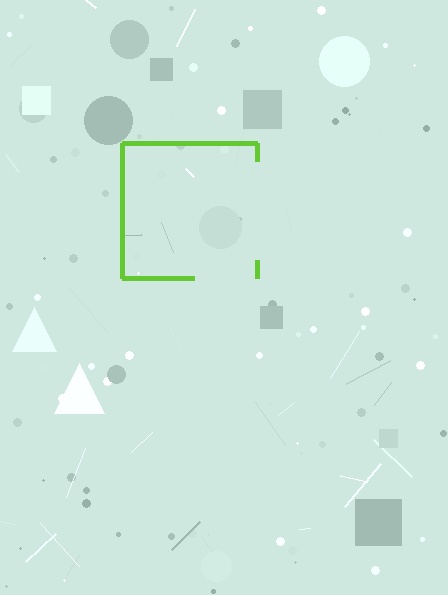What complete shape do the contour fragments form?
The contour fragments form a square.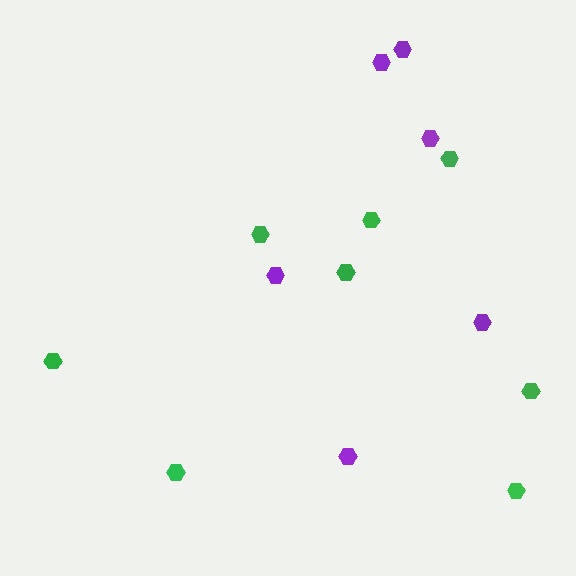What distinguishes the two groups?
There are 2 groups: one group of green hexagons (8) and one group of purple hexagons (6).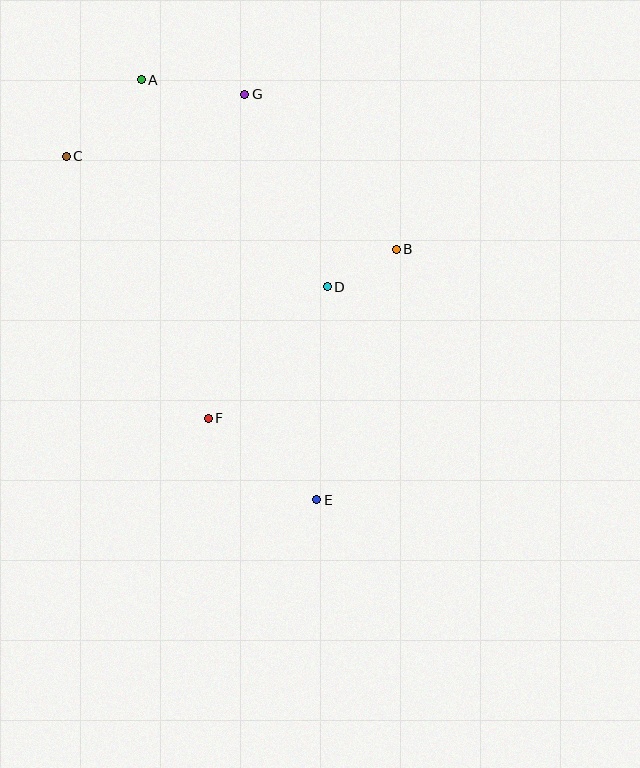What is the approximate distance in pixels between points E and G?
The distance between E and G is approximately 412 pixels.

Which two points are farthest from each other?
Points A and E are farthest from each other.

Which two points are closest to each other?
Points B and D are closest to each other.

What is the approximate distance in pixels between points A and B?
The distance between A and B is approximately 306 pixels.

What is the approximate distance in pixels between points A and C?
The distance between A and C is approximately 107 pixels.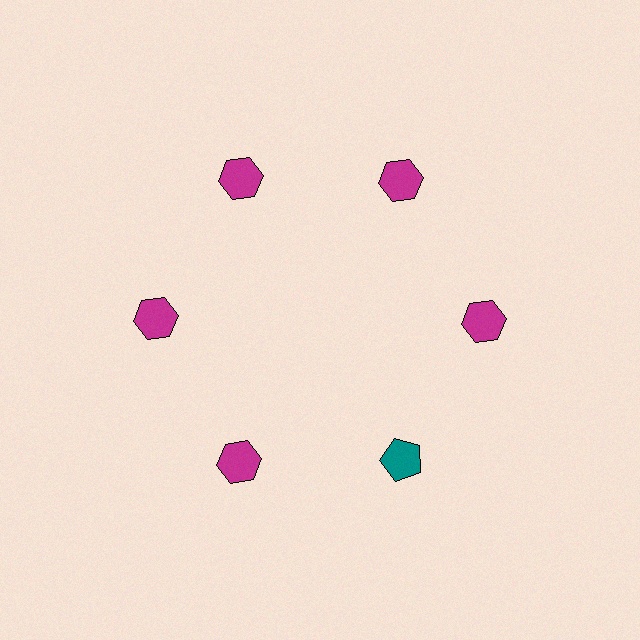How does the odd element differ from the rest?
It differs in both color (teal instead of magenta) and shape (pentagon instead of hexagon).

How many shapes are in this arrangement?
There are 6 shapes arranged in a ring pattern.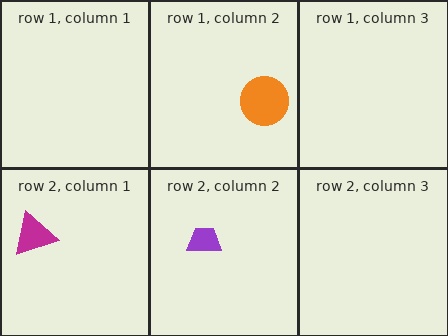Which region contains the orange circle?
The row 1, column 2 region.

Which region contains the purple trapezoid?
The row 2, column 2 region.